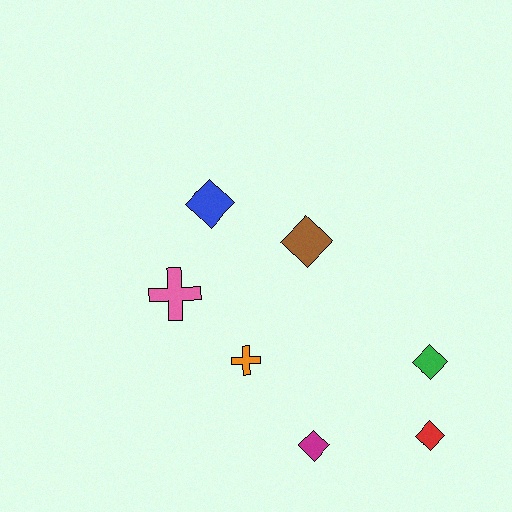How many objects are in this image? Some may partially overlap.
There are 7 objects.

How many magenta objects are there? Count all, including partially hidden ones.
There is 1 magenta object.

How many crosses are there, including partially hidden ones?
There are 2 crosses.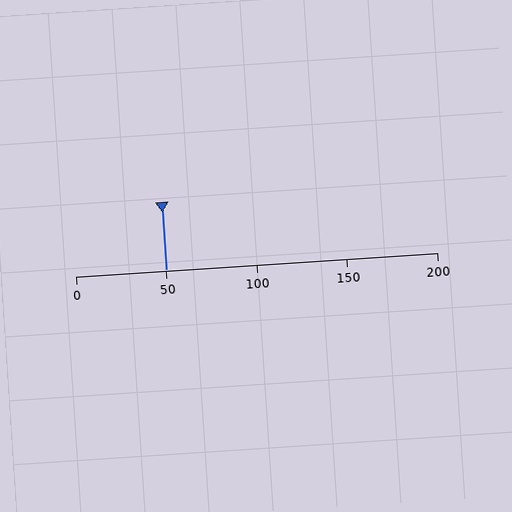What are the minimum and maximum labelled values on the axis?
The axis runs from 0 to 200.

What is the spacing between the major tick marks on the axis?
The major ticks are spaced 50 apart.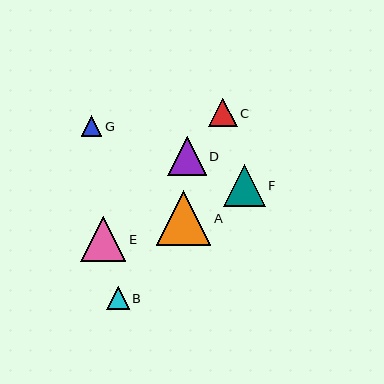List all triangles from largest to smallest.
From largest to smallest: A, E, F, D, C, B, G.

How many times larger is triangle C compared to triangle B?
Triangle C is approximately 1.3 times the size of triangle B.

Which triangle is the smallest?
Triangle G is the smallest with a size of approximately 21 pixels.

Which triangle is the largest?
Triangle A is the largest with a size of approximately 54 pixels.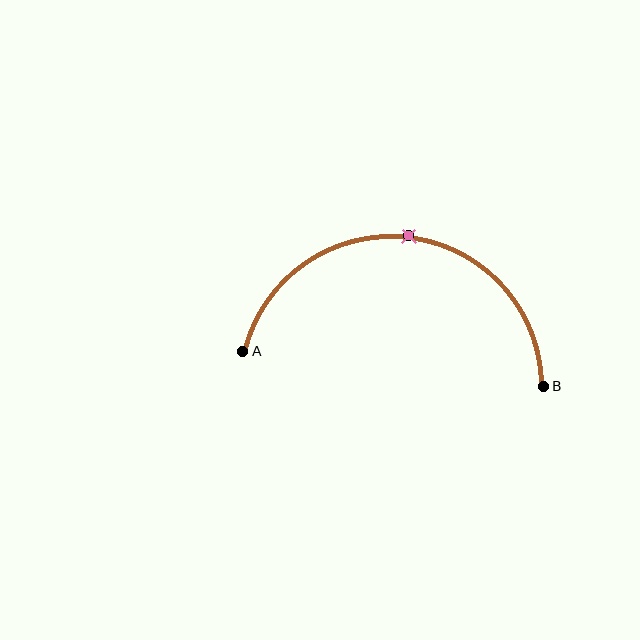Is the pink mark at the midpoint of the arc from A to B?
Yes. The pink mark lies on the arc at equal arc-length from both A and B — it is the arc midpoint.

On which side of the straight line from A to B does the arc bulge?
The arc bulges above the straight line connecting A and B.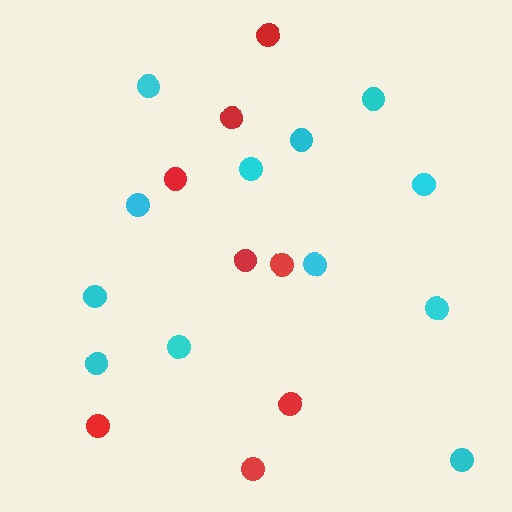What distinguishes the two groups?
There are 2 groups: one group of red circles (8) and one group of cyan circles (12).